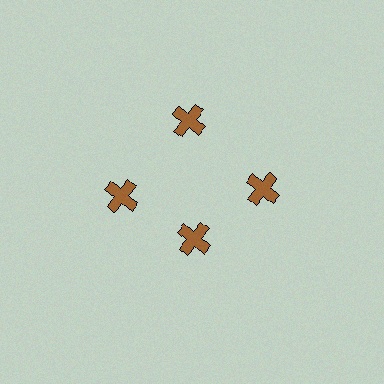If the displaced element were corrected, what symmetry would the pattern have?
It would have 4-fold rotational symmetry — the pattern would map onto itself every 90 degrees.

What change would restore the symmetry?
The symmetry would be restored by moving it outward, back onto the ring so that all 4 crosses sit at equal angles and equal distance from the center.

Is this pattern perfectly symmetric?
No. The 4 brown crosses are arranged in a ring, but one element near the 6 o'clock position is pulled inward toward the center, breaking the 4-fold rotational symmetry.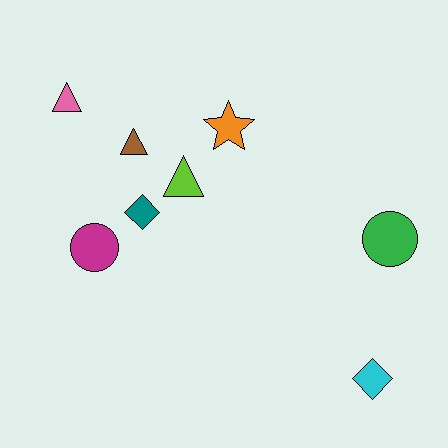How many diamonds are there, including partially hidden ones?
There are 2 diamonds.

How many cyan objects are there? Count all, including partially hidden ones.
There is 1 cyan object.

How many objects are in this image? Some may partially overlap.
There are 8 objects.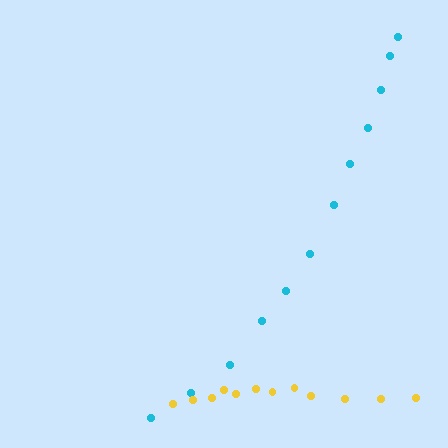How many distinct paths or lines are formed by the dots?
There are 2 distinct paths.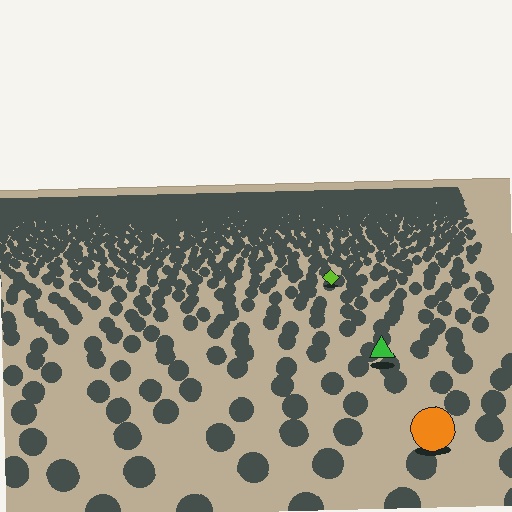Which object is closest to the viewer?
The orange circle is closest. The texture marks near it are larger and more spread out.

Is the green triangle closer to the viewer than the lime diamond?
Yes. The green triangle is closer — you can tell from the texture gradient: the ground texture is coarser near it.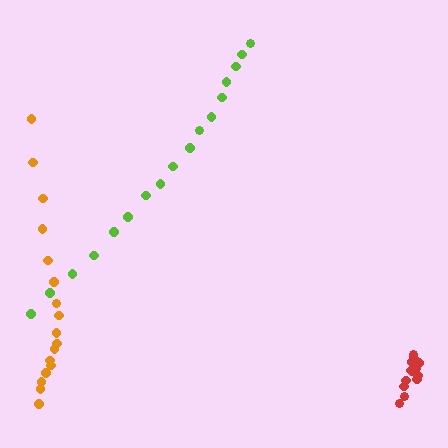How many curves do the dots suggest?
There are 3 distinct paths.